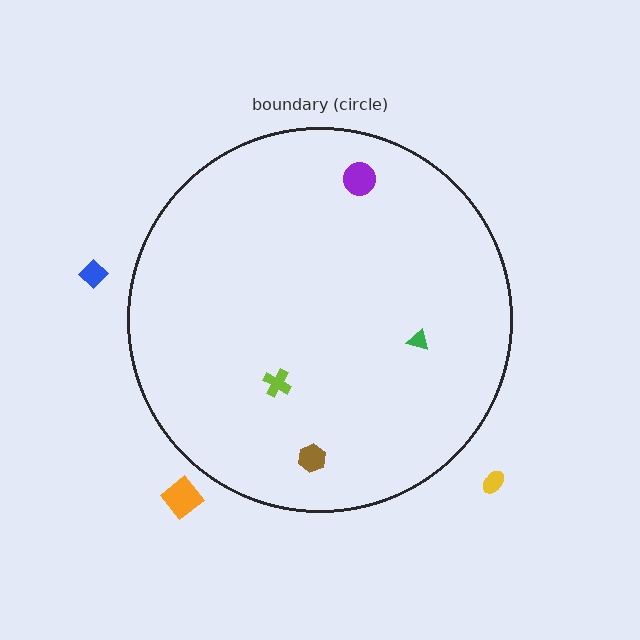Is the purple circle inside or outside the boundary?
Inside.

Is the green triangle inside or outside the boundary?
Inside.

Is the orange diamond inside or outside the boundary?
Outside.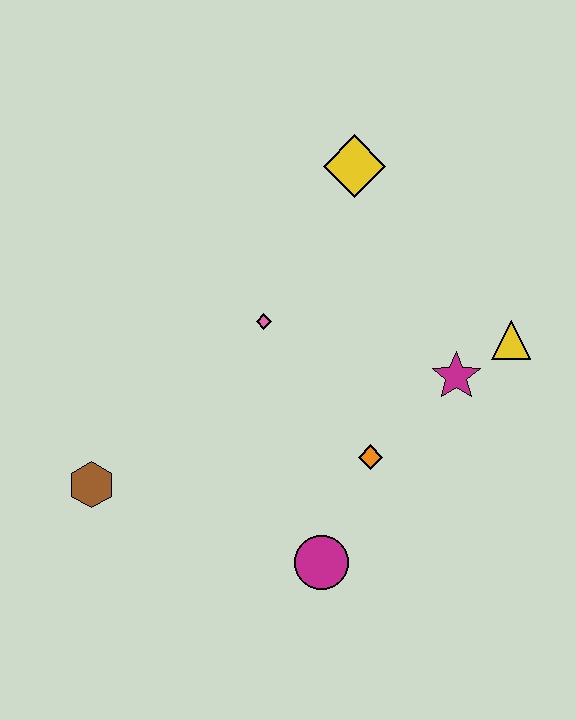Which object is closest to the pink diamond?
The orange diamond is closest to the pink diamond.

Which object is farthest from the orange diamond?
The yellow diamond is farthest from the orange diamond.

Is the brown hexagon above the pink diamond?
No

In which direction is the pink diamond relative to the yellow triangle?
The pink diamond is to the left of the yellow triangle.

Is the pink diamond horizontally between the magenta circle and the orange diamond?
No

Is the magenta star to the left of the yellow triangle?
Yes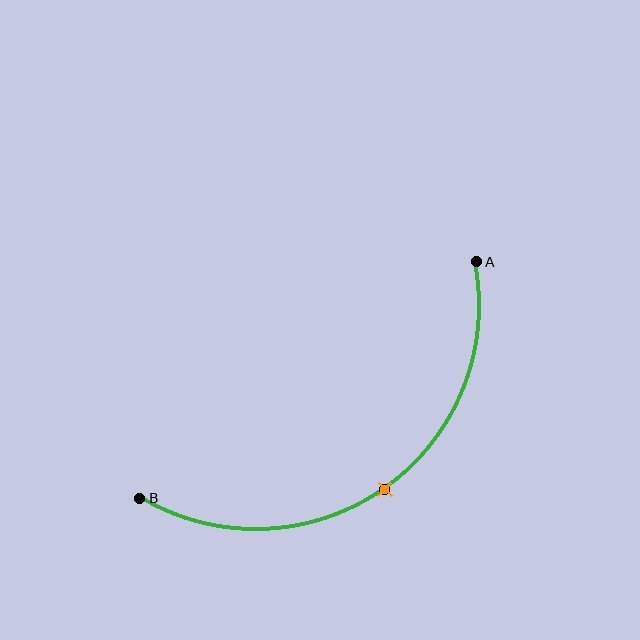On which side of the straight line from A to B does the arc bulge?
The arc bulges below and to the right of the straight line connecting A and B.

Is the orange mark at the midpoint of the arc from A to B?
Yes. The orange mark lies on the arc at equal arc-length from both A and B — it is the arc midpoint.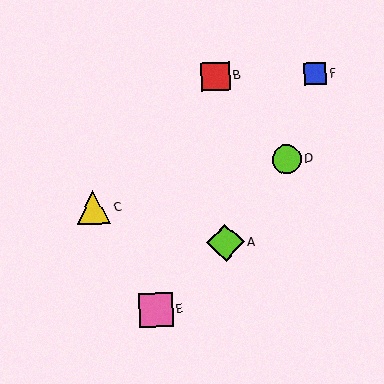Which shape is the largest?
The lime diamond (labeled A) is the largest.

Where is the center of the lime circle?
The center of the lime circle is at (287, 159).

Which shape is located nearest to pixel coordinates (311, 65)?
The blue square (labeled F) at (315, 74) is nearest to that location.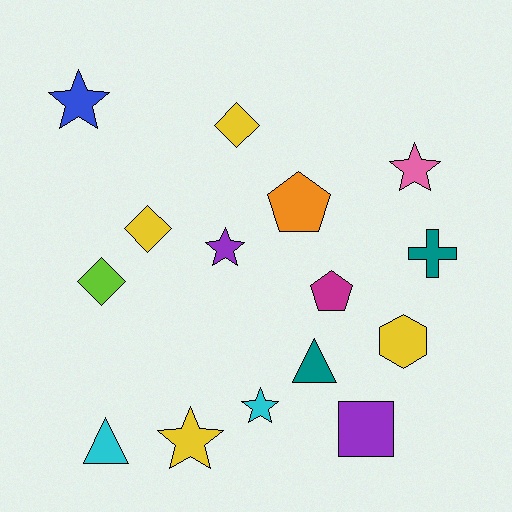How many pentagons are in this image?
There are 2 pentagons.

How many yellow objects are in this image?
There are 4 yellow objects.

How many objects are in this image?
There are 15 objects.